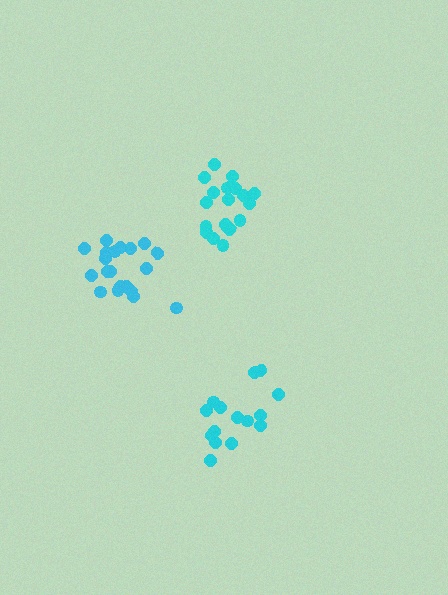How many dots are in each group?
Group 1: 20 dots, Group 2: 19 dots, Group 3: 15 dots (54 total).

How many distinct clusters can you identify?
There are 3 distinct clusters.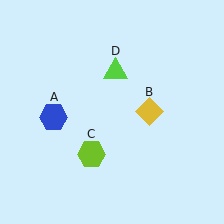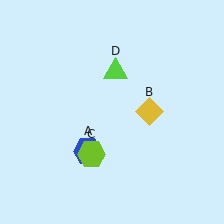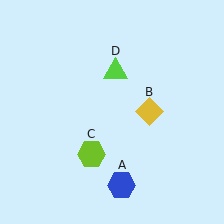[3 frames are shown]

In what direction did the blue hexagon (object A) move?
The blue hexagon (object A) moved down and to the right.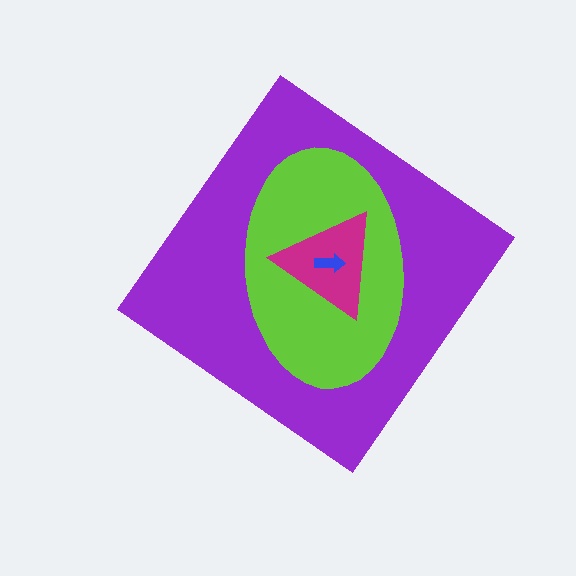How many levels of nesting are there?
4.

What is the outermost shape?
The purple diamond.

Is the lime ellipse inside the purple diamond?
Yes.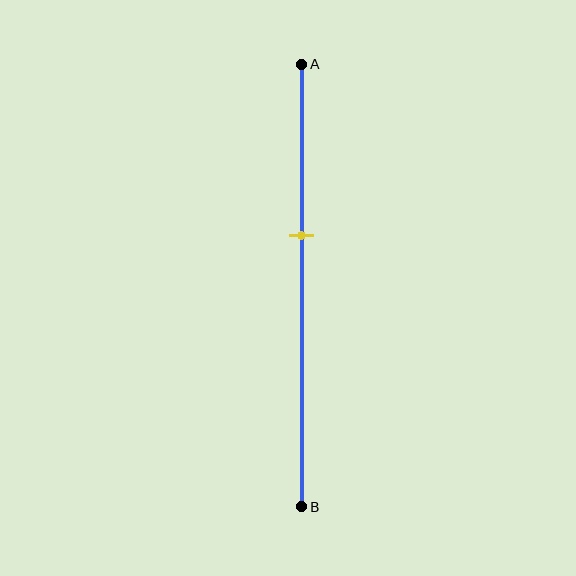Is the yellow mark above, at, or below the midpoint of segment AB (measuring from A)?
The yellow mark is above the midpoint of segment AB.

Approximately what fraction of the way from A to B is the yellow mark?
The yellow mark is approximately 40% of the way from A to B.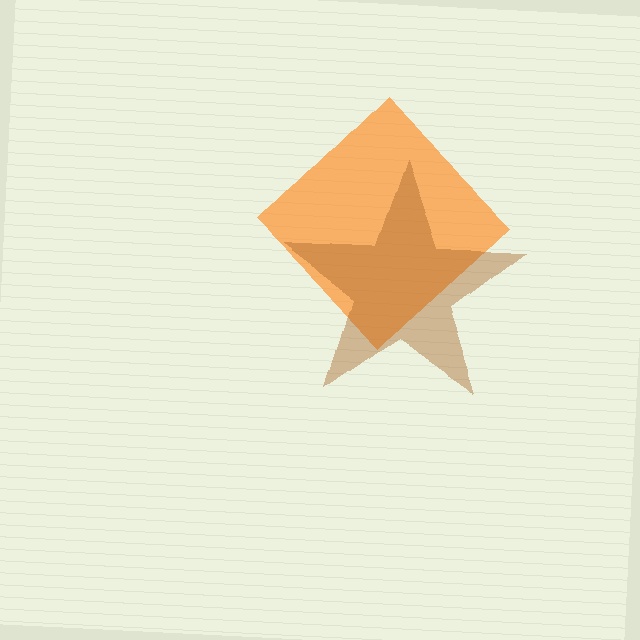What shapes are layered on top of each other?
The layered shapes are: an orange diamond, a brown star.